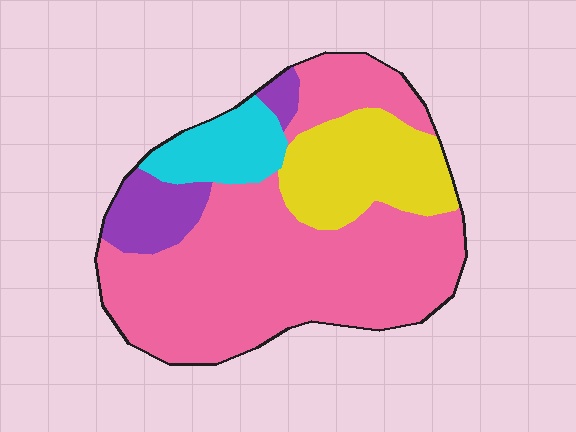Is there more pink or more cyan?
Pink.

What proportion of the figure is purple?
Purple covers 10% of the figure.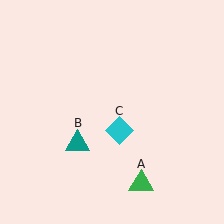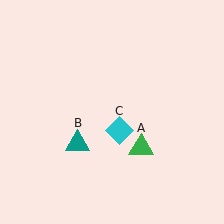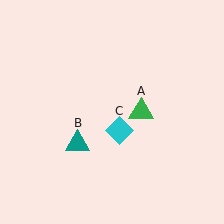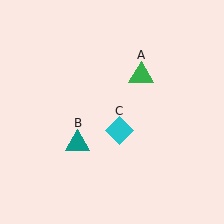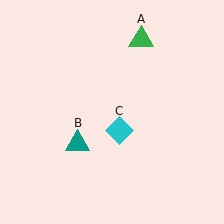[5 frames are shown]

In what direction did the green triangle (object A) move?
The green triangle (object A) moved up.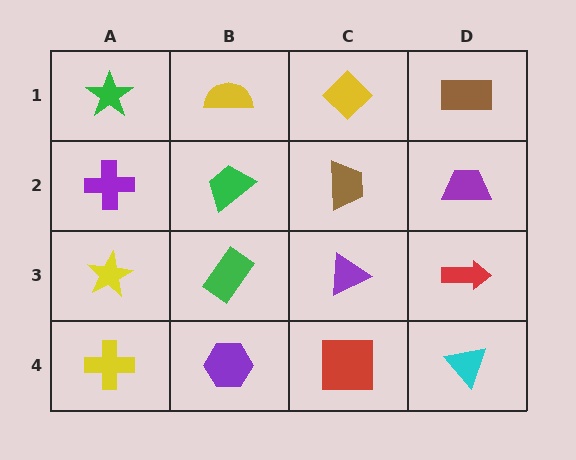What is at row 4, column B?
A purple hexagon.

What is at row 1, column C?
A yellow diamond.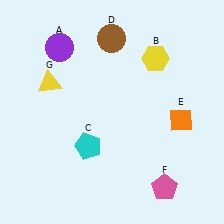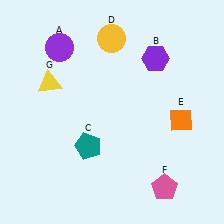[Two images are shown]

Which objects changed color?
B changed from yellow to purple. C changed from cyan to teal. D changed from brown to yellow.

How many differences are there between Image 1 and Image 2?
There are 3 differences between the two images.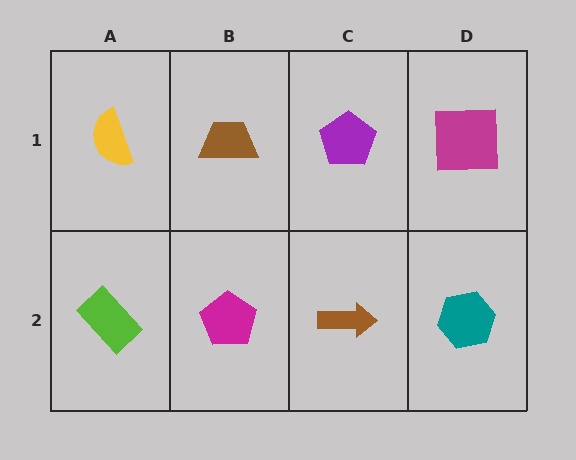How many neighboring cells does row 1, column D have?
2.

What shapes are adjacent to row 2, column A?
A yellow semicircle (row 1, column A), a magenta pentagon (row 2, column B).